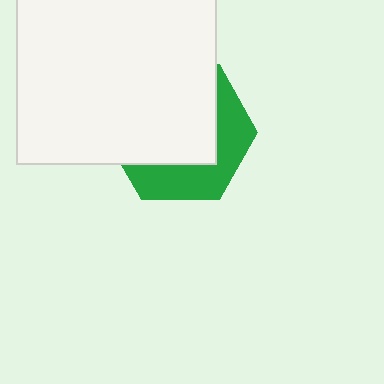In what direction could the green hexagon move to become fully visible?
The green hexagon could move toward the lower-right. That would shift it out from behind the white square entirely.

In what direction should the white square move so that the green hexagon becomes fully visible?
The white square should move toward the upper-left. That is the shortest direction to clear the overlap and leave the green hexagon fully visible.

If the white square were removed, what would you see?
You would see the complete green hexagon.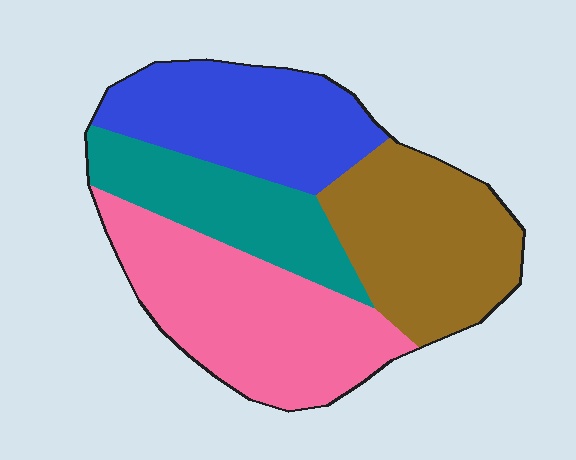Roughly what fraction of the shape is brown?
Brown takes up about one quarter (1/4) of the shape.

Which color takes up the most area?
Pink, at roughly 30%.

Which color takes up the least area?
Teal, at roughly 20%.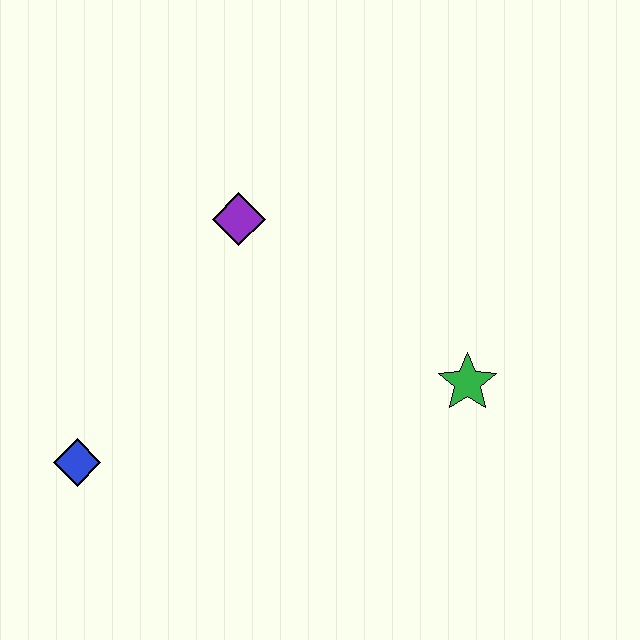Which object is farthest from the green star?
The blue diamond is farthest from the green star.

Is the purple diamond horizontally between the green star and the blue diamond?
Yes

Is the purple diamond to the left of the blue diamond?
No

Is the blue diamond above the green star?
No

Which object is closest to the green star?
The purple diamond is closest to the green star.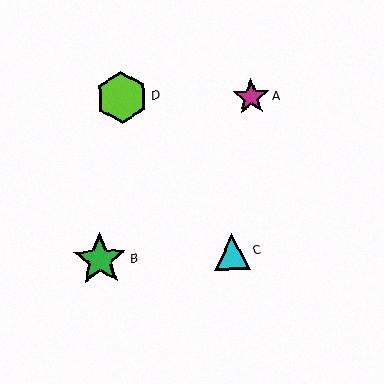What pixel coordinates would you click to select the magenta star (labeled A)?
Click at (251, 97) to select the magenta star A.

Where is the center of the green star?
The center of the green star is at (100, 260).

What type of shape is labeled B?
Shape B is a green star.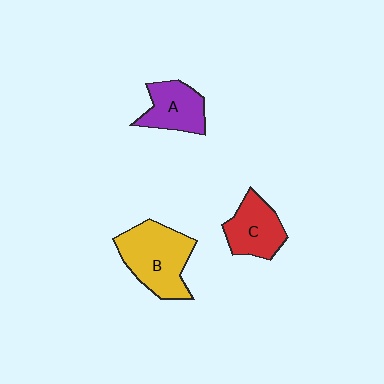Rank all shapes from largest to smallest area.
From largest to smallest: B (yellow), C (red), A (purple).